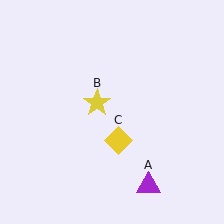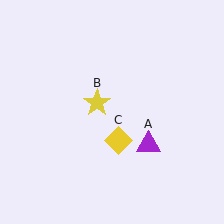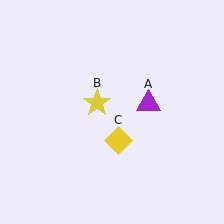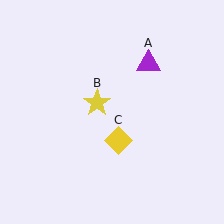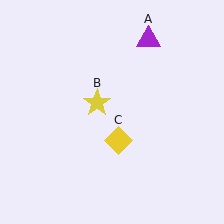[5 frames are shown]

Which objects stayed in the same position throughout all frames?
Yellow star (object B) and yellow diamond (object C) remained stationary.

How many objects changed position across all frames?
1 object changed position: purple triangle (object A).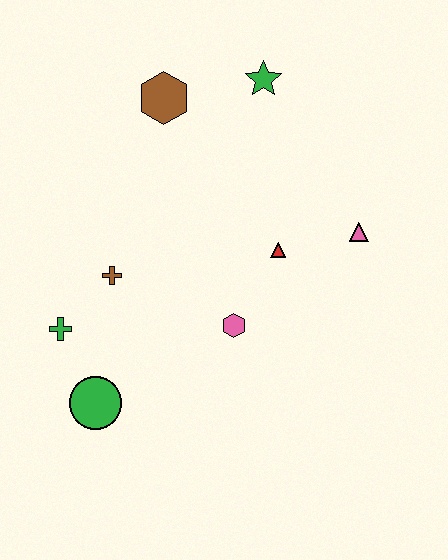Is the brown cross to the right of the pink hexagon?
No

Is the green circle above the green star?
No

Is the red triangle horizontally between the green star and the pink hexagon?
No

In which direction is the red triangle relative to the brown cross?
The red triangle is to the right of the brown cross.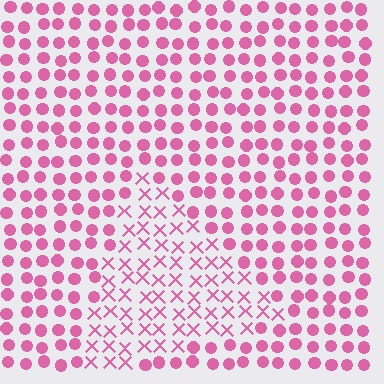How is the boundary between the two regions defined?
The boundary is defined by a change in element shape: X marks inside vs. circles outside. All elements share the same color and spacing.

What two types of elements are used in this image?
The image uses X marks inside the triangle region and circles outside it.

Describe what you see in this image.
The image is filled with small pink elements arranged in a uniform grid. A triangle-shaped region contains X marks, while the surrounding area contains circles. The boundary is defined purely by the change in element shape.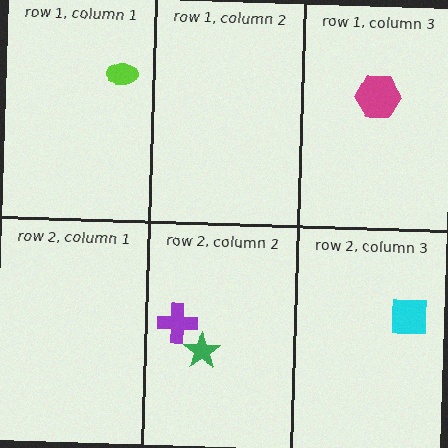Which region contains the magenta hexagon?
The row 1, column 3 region.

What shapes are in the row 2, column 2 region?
The purple cross, the green star.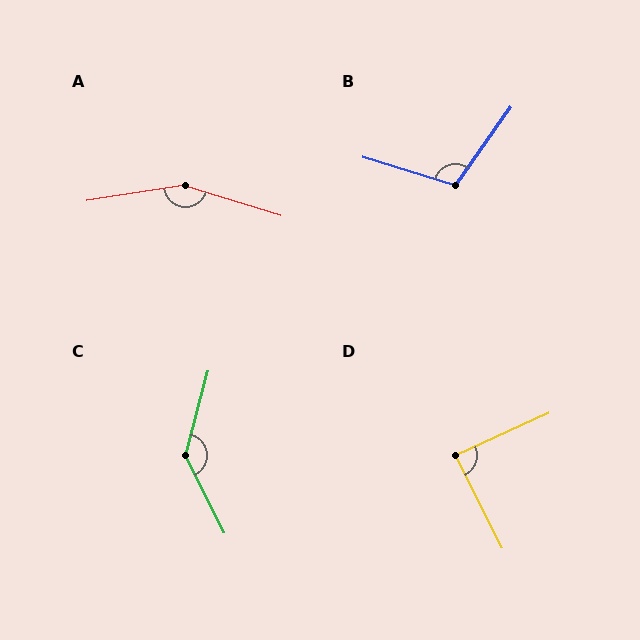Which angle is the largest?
A, at approximately 154 degrees.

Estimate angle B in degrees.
Approximately 108 degrees.